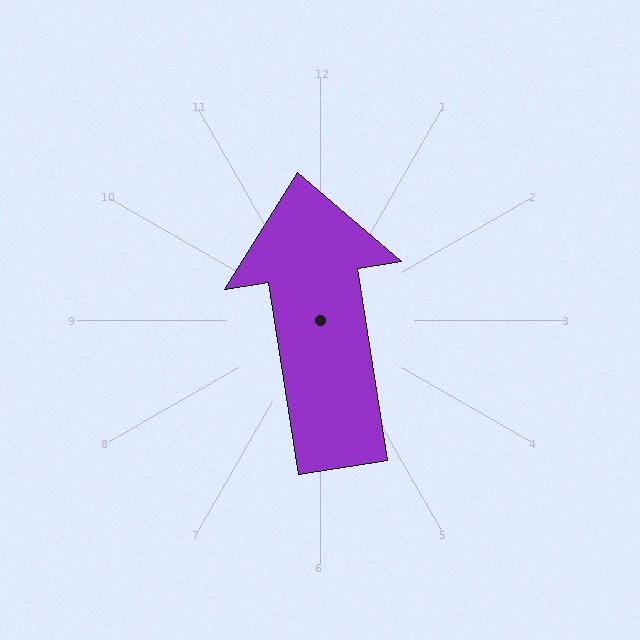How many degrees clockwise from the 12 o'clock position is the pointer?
Approximately 351 degrees.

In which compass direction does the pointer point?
North.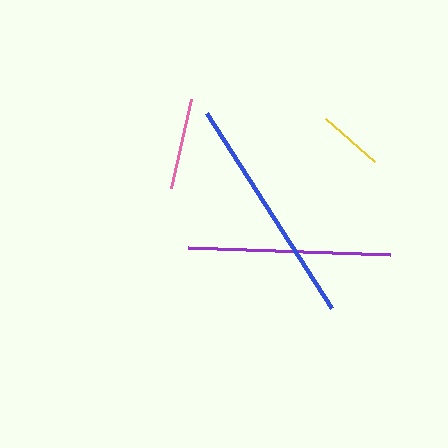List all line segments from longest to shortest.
From longest to shortest: blue, purple, pink, yellow.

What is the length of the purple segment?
The purple segment is approximately 202 pixels long.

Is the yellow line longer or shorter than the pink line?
The pink line is longer than the yellow line.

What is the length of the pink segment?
The pink segment is approximately 91 pixels long.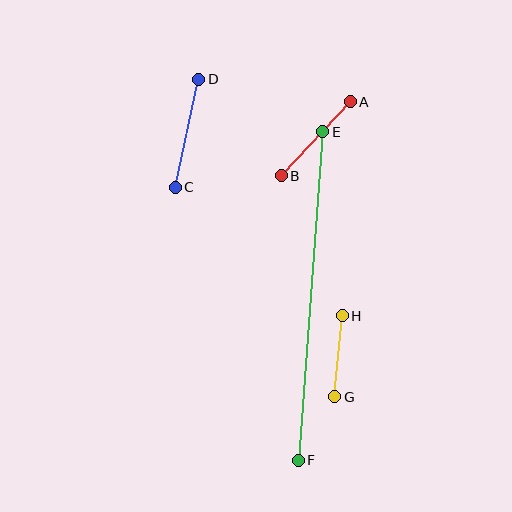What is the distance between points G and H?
The distance is approximately 81 pixels.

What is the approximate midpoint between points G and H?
The midpoint is at approximately (338, 356) pixels.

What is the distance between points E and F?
The distance is approximately 330 pixels.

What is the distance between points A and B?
The distance is approximately 101 pixels.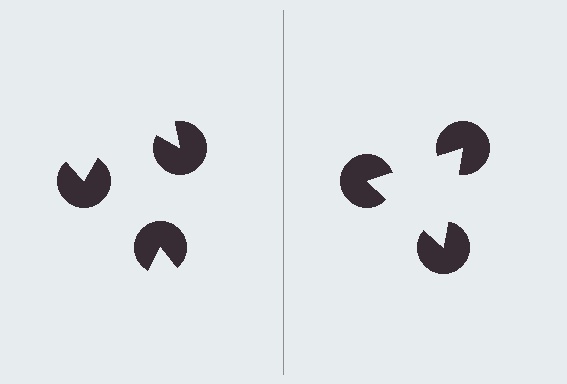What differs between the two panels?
The pac-man discs are positioned identically on both sides; only the wedge orientations differ. On the right they align to a triangle; on the left they are misaligned.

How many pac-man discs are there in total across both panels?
6 — 3 on each side.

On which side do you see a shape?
An illusory triangle appears on the right side. On the left side the wedge cuts are rotated, so no coherent shape forms.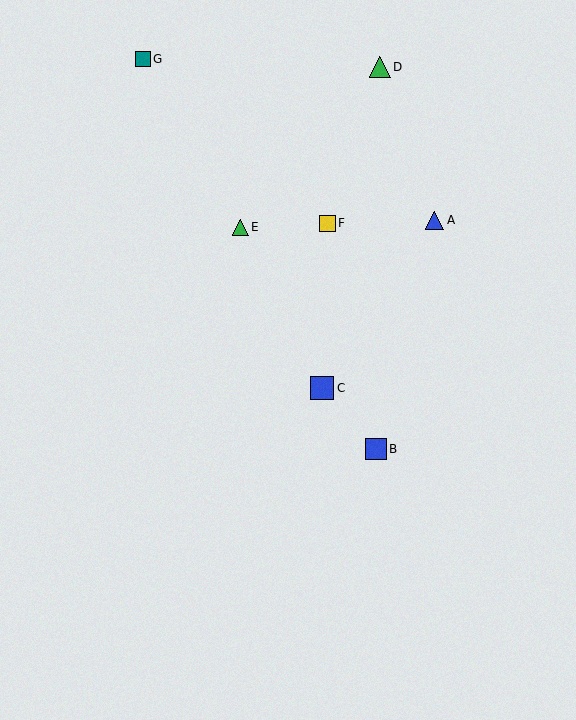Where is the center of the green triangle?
The center of the green triangle is at (380, 67).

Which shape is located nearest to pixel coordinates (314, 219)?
The yellow square (labeled F) at (327, 223) is nearest to that location.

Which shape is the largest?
The blue square (labeled C) is the largest.